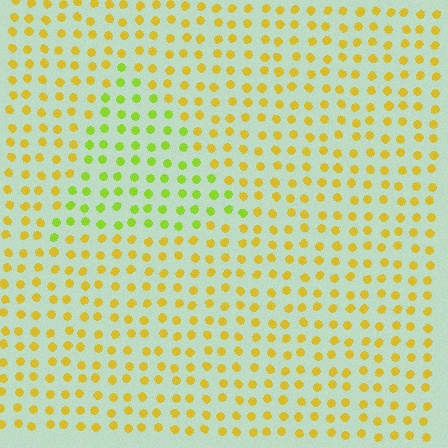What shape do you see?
I see a triangle.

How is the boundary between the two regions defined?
The boundary is defined purely by a slight shift in hue (about 37 degrees). Spacing, size, and orientation are identical on both sides.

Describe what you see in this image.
The image is filled with small yellow elements in a uniform arrangement. A triangle-shaped region is visible where the elements are tinted to a slightly different hue, forming a subtle color boundary.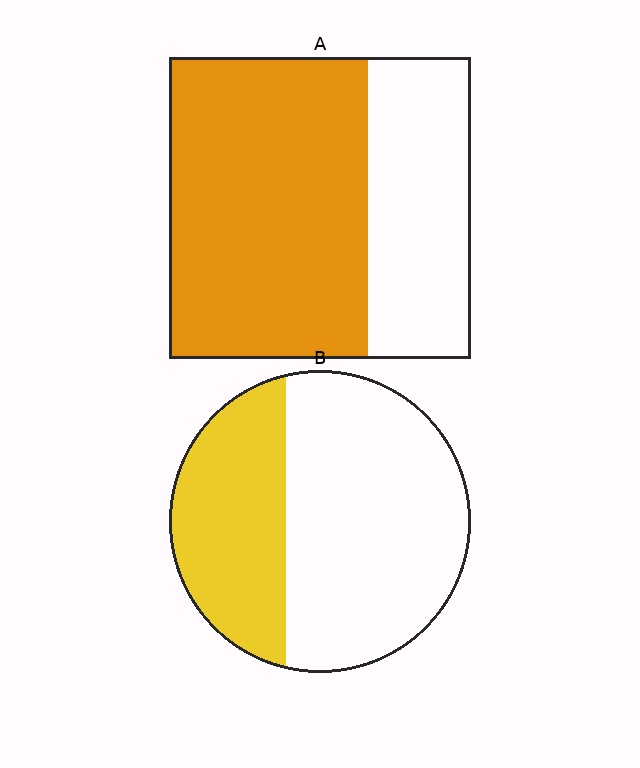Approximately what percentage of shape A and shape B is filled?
A is approximately 65% and B is approximately 35%.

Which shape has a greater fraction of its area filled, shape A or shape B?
Shape A.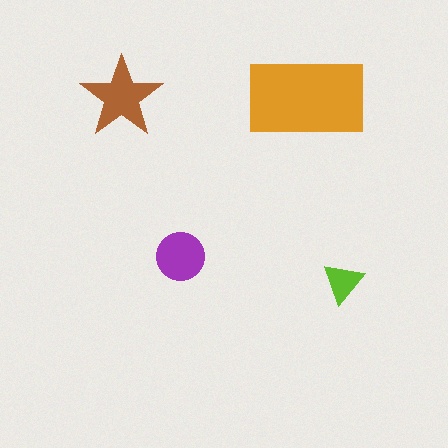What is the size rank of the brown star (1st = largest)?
2nd.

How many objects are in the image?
There are 4 objects in the image.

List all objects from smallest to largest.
The lime triangle, the purple circle, the brown star, the orange rectangle.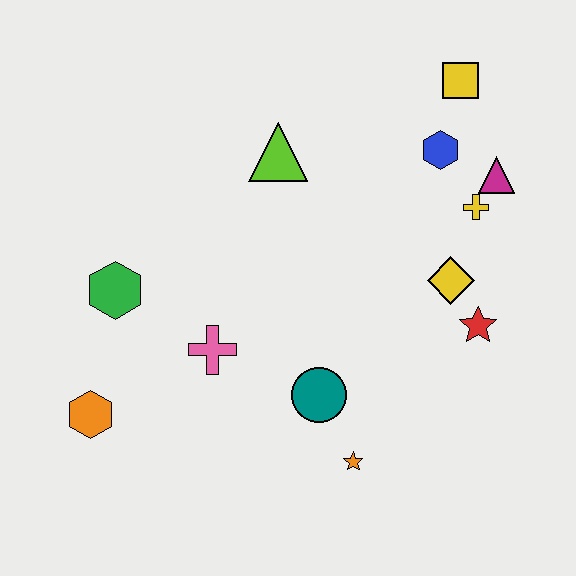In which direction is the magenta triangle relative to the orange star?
The magenta triangle is above the orange star.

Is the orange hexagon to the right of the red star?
No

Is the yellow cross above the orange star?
Yes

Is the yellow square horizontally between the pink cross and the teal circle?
No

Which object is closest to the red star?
The yellow diamond is closest to the red star.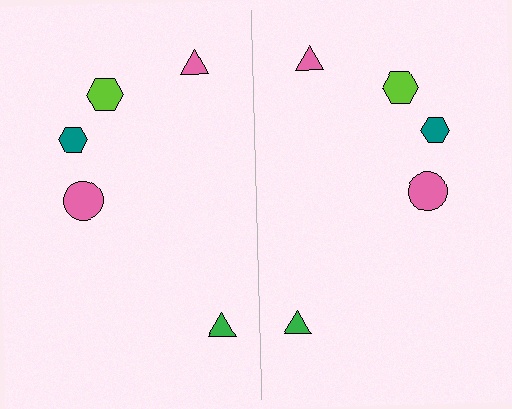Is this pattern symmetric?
Yes, this pattern has bilateral (reflection) symmetry.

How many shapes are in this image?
There are 10 shapes in this image.